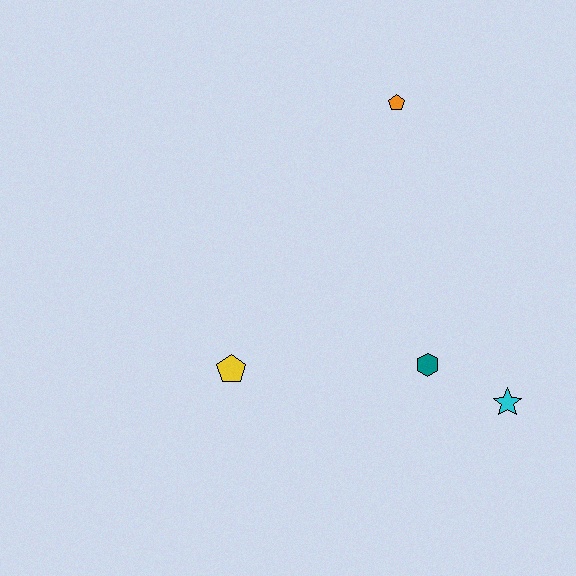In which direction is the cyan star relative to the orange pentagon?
The cyan star is below the orange pentagon.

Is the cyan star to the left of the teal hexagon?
No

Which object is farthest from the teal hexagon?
The orange pentagon is farthest from the teal hexagon.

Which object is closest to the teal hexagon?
The cyan star is closest to the teal hexagon.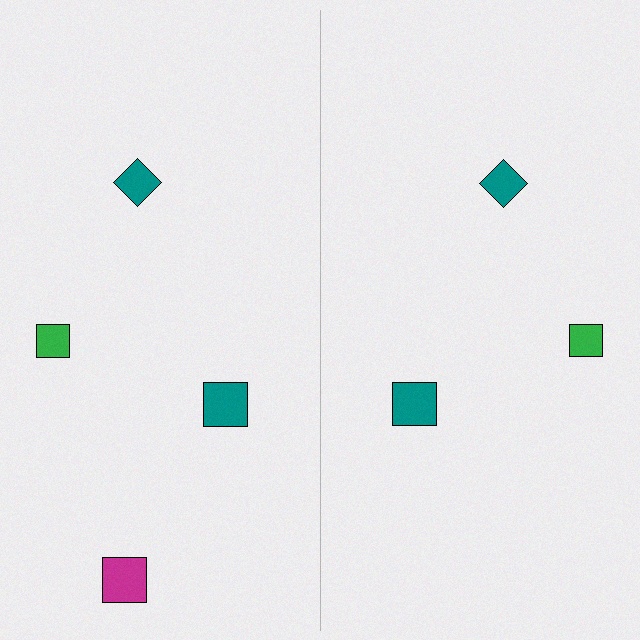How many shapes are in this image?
There are 7 shapes in this image.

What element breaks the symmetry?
A magenta square is missing from the right side.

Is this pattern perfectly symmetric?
No, the pattern is not perfectly symmetric. A magenta square is missing from the right side.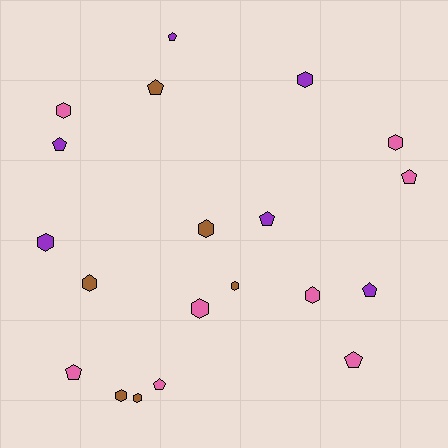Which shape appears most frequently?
Hexagon, with 11 objects.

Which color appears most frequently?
Pink, with 8 objects.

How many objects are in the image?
There are 20 objects.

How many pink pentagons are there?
There are 4 pink pentagons.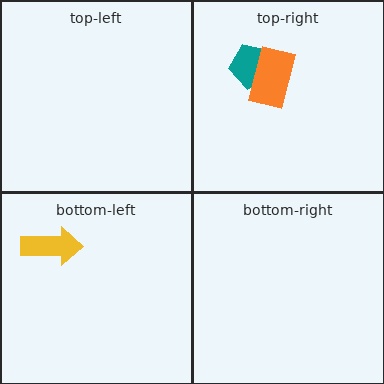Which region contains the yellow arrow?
The bottom-left region.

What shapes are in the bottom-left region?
The yellow arrow.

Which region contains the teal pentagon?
The top-right region.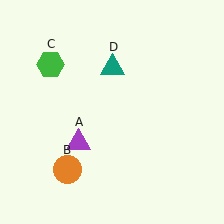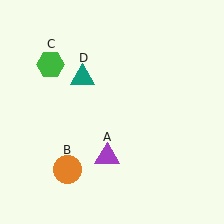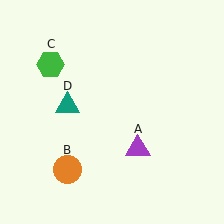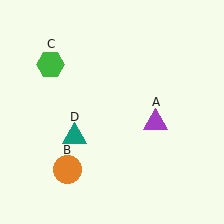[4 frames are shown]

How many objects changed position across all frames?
2 objects changed position: purple triangle (object A), teal triangle (object D).